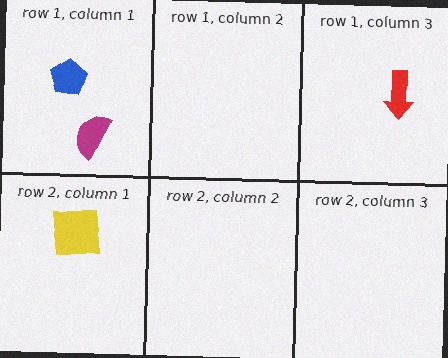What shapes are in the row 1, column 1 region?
The blue pentagon, the magenta semicircle.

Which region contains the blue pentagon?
The row 1, column 1 region.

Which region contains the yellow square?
The row 2, column 1 region.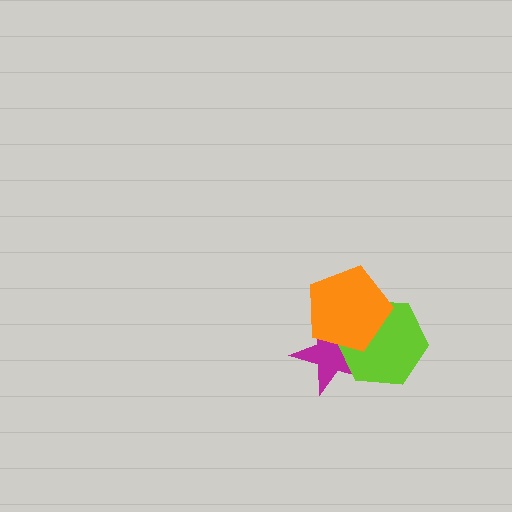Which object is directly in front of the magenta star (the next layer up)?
The lime hexagon is directly in front of the magenta star.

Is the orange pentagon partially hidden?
No, no other shape covers it.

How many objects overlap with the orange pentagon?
2 objects overlap with the orange pentagon.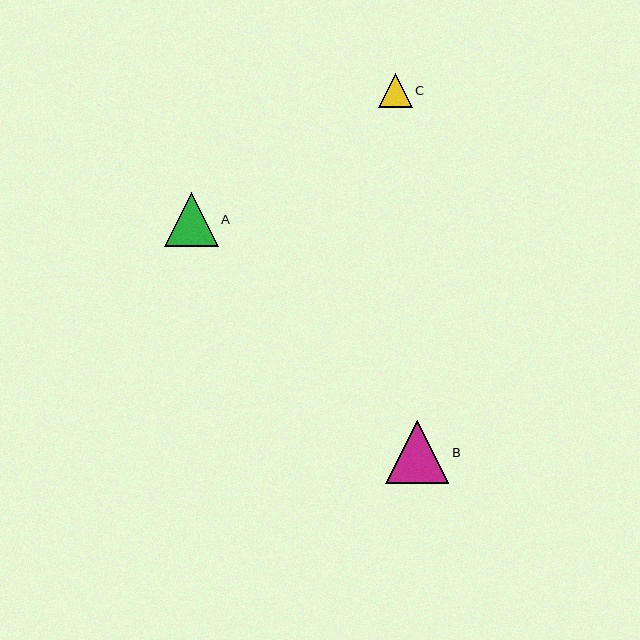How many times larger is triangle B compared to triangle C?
Triangle B is approximately 1.9 times the size of triangle C.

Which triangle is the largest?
Triangle B is the largest with a size of approximately 63 pixels.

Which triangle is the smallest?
Triangle C is the smallest with a size of approximately 34 pixels.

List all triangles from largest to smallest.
From largest to smallest: B, A, C.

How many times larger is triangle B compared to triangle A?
Triangle B is approximately 1.2 times the size of triangle A.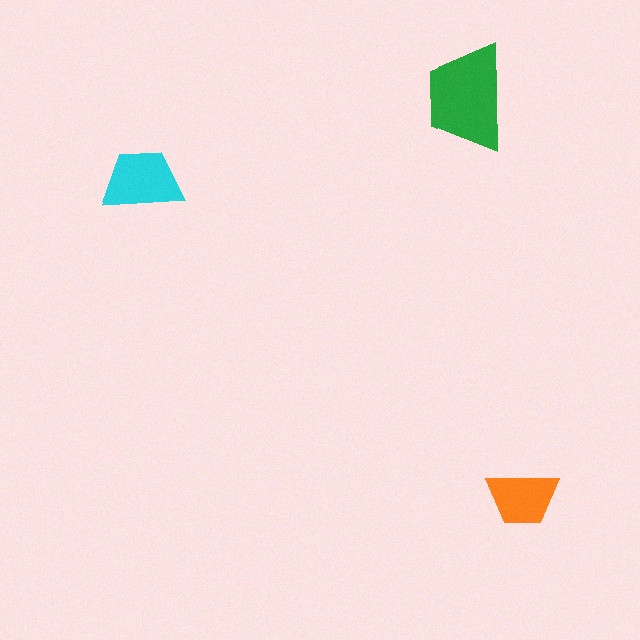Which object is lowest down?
The orange trapezoid is bottommost.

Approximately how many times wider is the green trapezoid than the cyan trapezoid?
About 1.5 times wider.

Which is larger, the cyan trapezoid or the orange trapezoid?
The cyan one.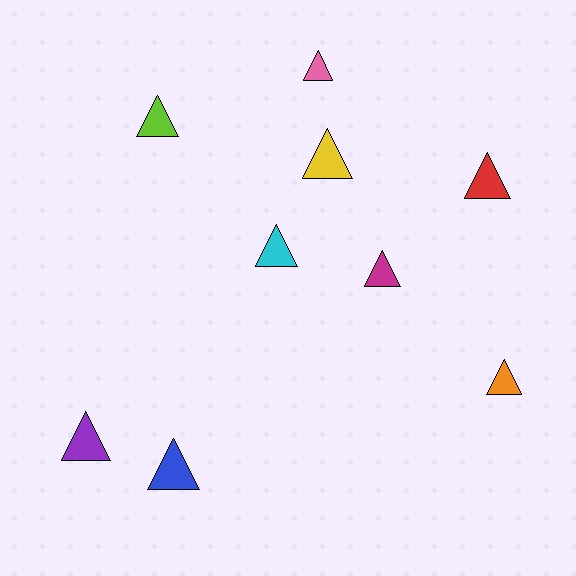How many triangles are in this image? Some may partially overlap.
There are 9 triangles.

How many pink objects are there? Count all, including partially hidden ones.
There is 1 pink object.